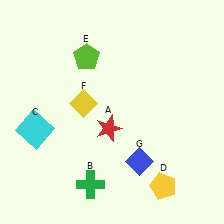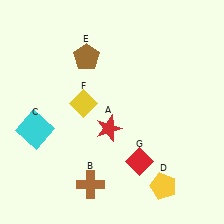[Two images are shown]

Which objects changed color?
B changed from green to brown. E changed from lime to brown. G changed from blue to red.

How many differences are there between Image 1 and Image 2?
There are 3 differences between the two images.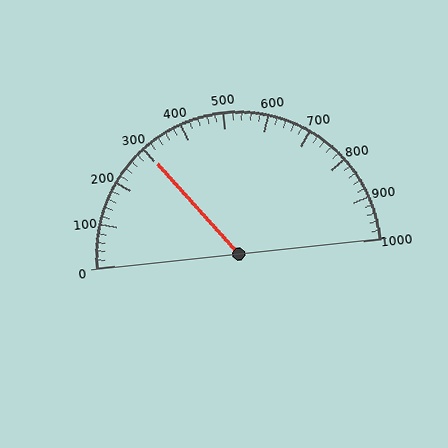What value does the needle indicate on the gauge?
The needle indicates approximately 300.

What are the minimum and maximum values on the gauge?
The gauge ranges from 0 to 1000.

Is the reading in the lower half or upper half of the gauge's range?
The reading is in the lower half of the range (0 to 1000).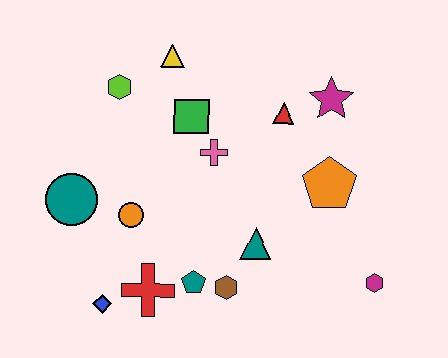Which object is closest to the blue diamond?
The red cross is closest to the blue diamond.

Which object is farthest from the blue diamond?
The magenta star is farthest from the blue diamond.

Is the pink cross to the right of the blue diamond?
Yes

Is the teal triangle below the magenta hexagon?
No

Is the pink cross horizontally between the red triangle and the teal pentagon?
Yes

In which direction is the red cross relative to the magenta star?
The red cross is below the magenta star.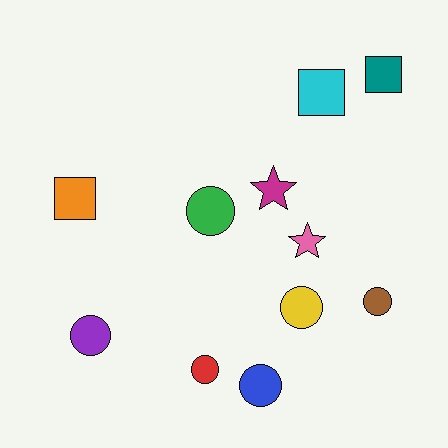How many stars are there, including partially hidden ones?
There are 2 stars.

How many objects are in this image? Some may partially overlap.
There are 11 objects.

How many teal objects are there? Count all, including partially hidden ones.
There is 1 teal object.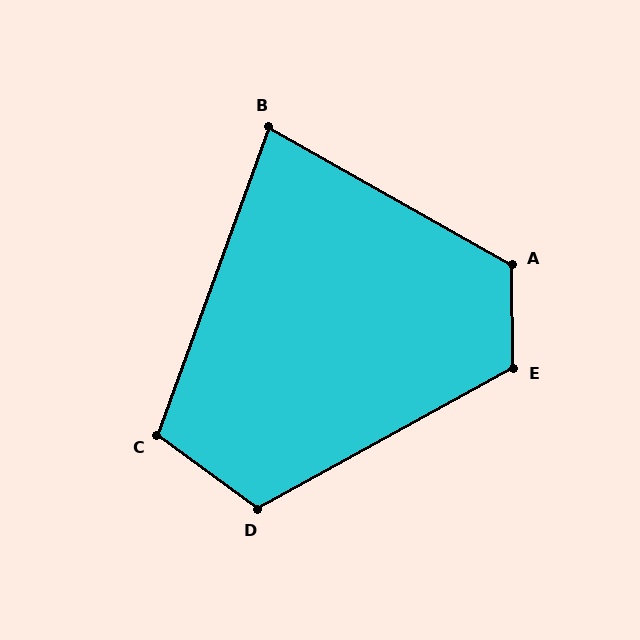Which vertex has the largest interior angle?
A, at approximately 120 degrees.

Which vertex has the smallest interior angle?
B, at approximately 80 degrees.